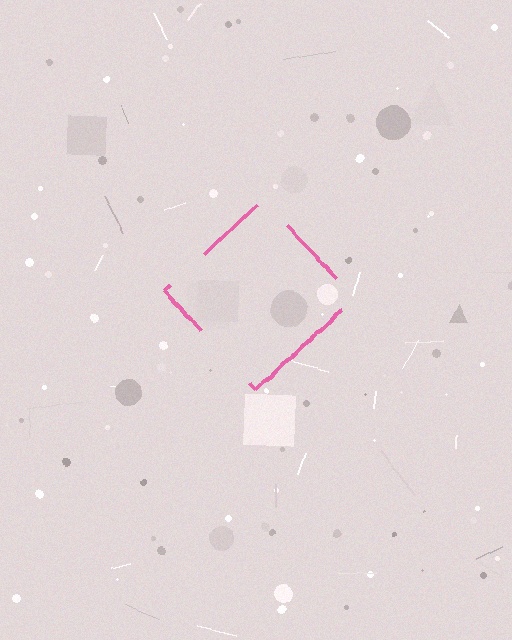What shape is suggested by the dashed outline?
The dashed outline suggests a diamond.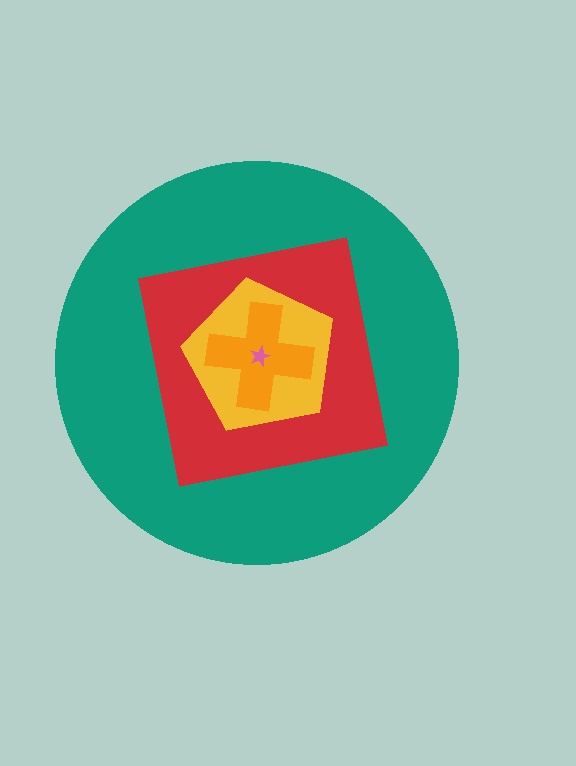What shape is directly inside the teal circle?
The red square.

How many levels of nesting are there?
5.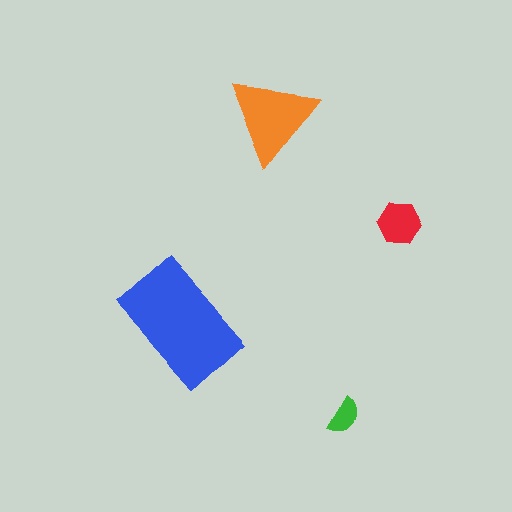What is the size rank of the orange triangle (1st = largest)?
2nd.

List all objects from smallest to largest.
The green semicircle, the red hexagon, the orange triangle, the blue rectangle.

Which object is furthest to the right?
The red hexagon is rightmost.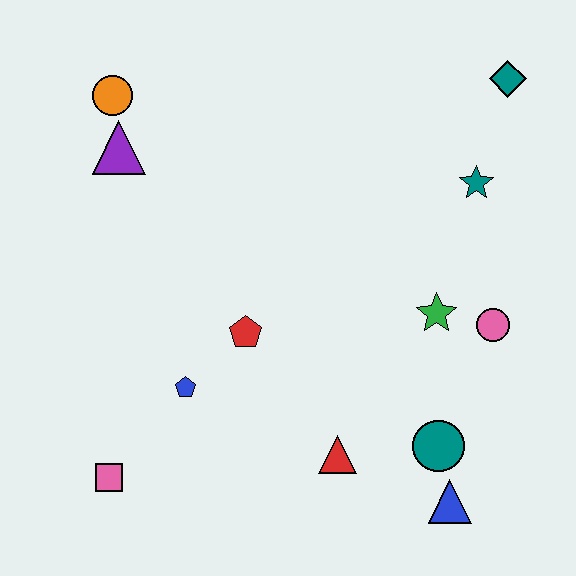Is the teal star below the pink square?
No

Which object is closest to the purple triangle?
The orange circle is closest to the purple triangle.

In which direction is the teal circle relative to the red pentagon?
The teal circle is to the right of the red pentagon.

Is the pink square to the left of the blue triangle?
Yes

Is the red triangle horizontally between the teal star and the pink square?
Yes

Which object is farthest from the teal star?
The pink square is farthest from the teal star.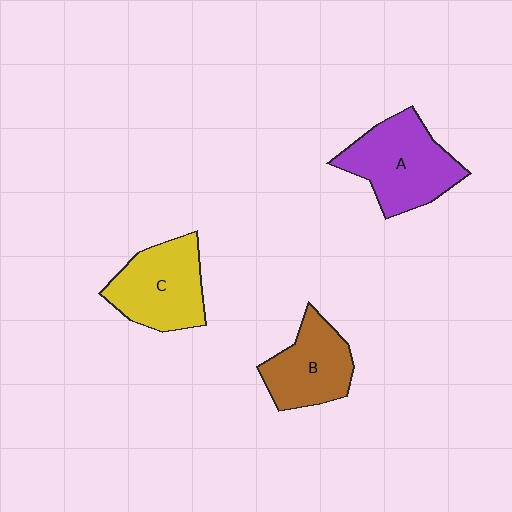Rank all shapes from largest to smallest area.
From largest to smallest: A (purple), C (yellow), B (brown).